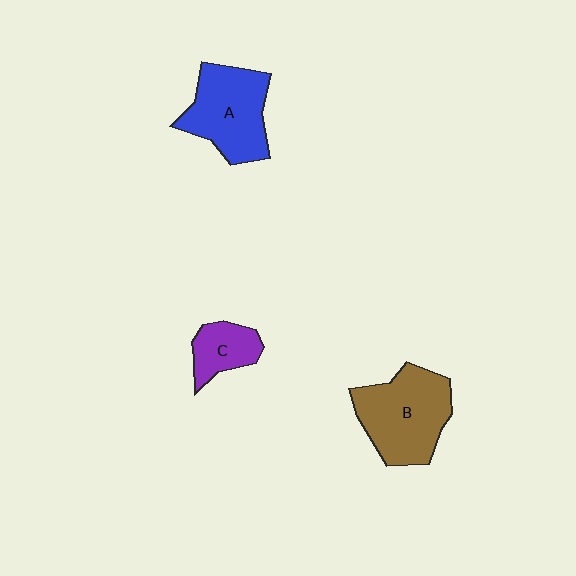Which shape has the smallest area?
Shape C (purple).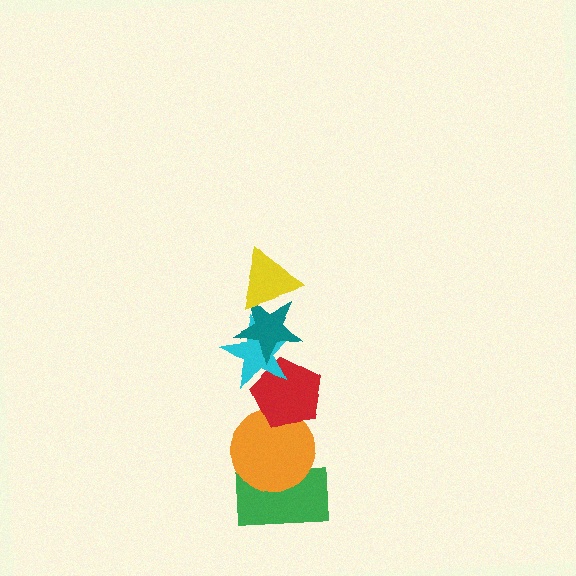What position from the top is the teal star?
The teal star is 2nd from the top.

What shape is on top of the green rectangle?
The orange circle is on top of the green rectangle.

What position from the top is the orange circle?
The orange circle is 5th from the top.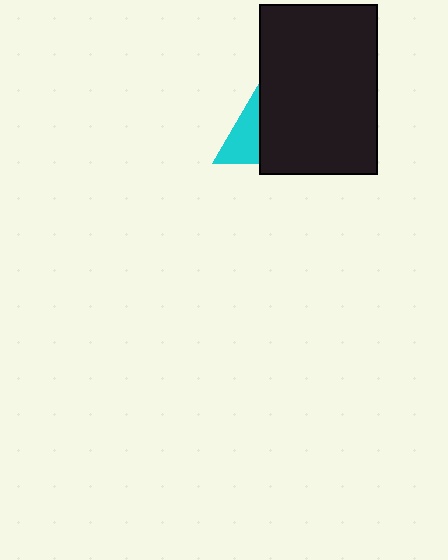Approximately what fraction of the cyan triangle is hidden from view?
Roughly 68% of the cyan triangle is hidden behind the black rectangle.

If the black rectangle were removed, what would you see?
You would see the complete cyan triangle.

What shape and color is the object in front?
The object in front is a black rectangle.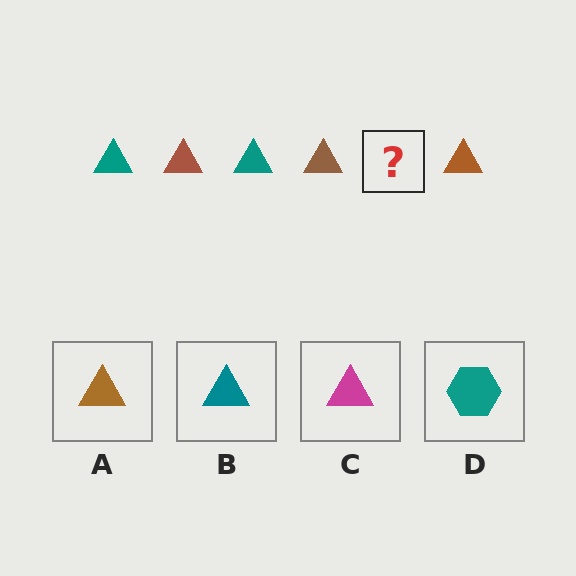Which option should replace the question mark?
Option B.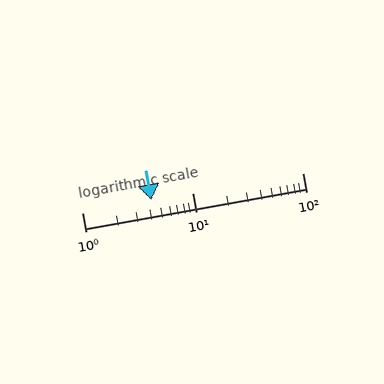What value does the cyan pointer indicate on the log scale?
The pointer indicates approximately 4.3.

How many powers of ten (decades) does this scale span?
The scale spans 2 decades, from 1 to 100.